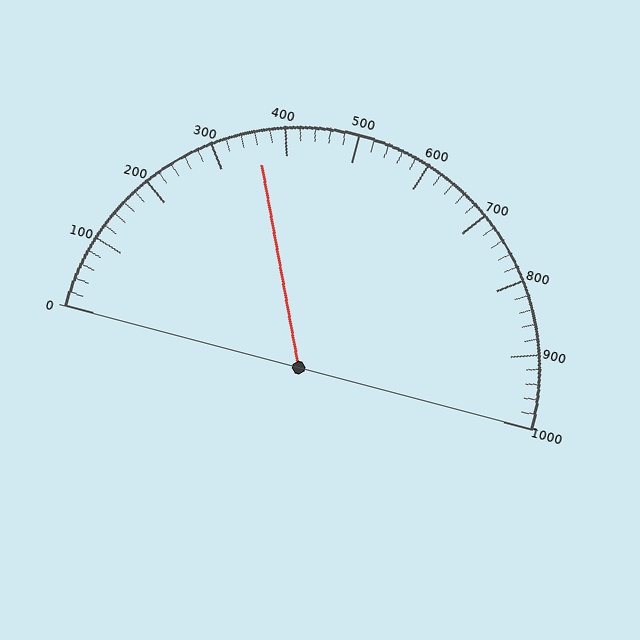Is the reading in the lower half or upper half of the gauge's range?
The reading is in the lower half of the range (0 to 1000).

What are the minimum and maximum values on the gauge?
The gauge ranges from 0 to 1000.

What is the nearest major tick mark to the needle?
The nearest major tick mark is 400.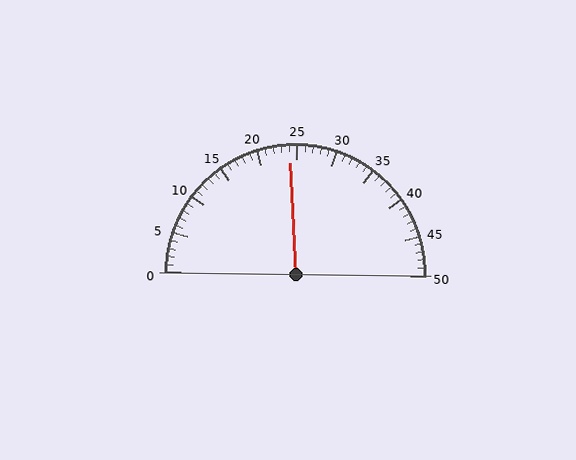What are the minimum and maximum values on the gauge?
The gauge ranges from 0 to 50.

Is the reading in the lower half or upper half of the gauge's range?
The reading is in the lower half of the range (0 to 50).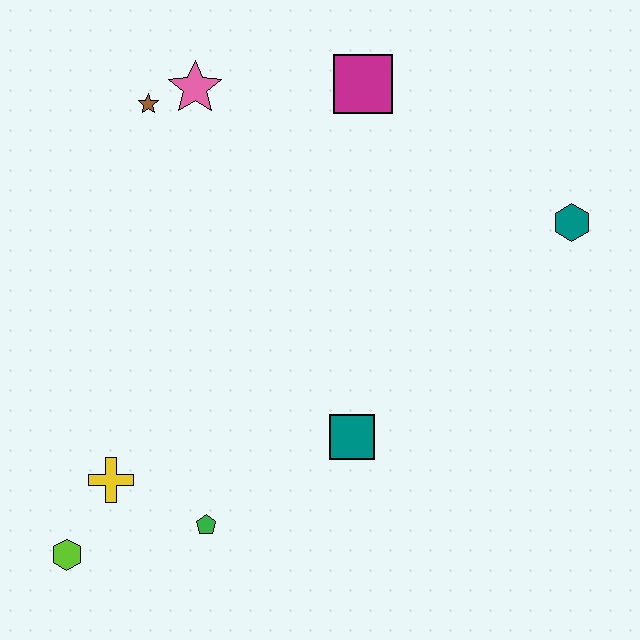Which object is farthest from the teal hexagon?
The lime hexagon is farthest from the teal hexagon.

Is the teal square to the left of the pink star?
No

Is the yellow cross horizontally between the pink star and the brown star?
No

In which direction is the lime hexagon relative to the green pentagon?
The lime hexagon is to the left of the green pentagon.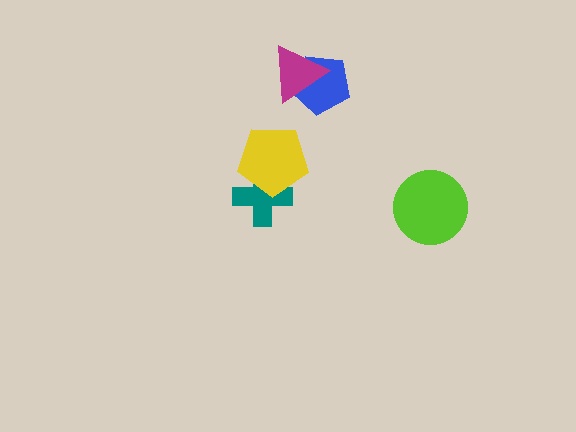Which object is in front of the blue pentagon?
The magenta triangle is in front of the blue pentagon.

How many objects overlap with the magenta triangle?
1 object overlaps with the magenta triangle.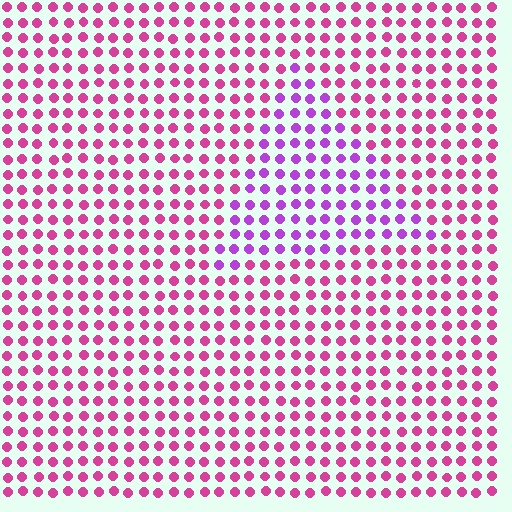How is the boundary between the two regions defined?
The boundary is defined purely by a slight shift in hue (about 36 degrees). Spacing, size, and orientation are identical on both sides.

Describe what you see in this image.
The image is filled with small magenta elements in a uniform arrangement. A triangle-shaped region is visible where the elements are tinted to a slightly different hue, forming a subtle color boundary.